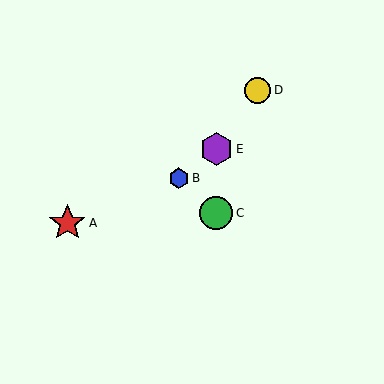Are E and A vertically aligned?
No, E is at x≈216 and A is at x≈67.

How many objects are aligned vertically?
2 objects (C, E) are aligned vertically.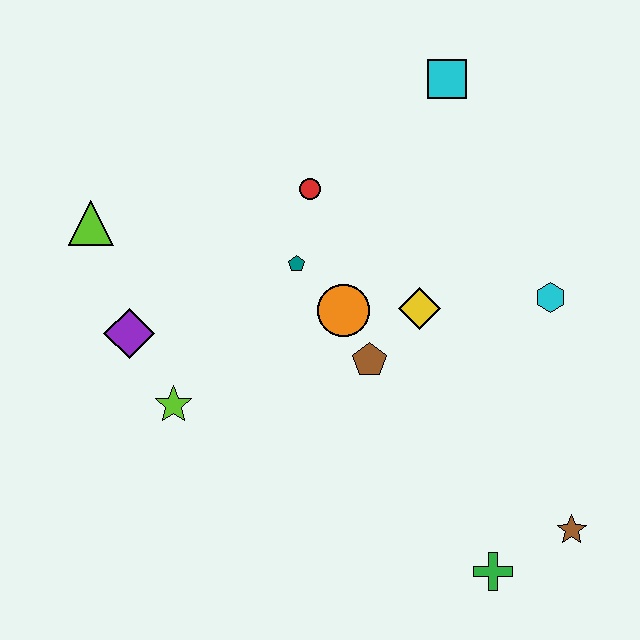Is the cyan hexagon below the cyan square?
Yes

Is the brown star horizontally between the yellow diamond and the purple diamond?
No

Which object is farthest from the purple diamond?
The brown star is farthest from the purple diamond.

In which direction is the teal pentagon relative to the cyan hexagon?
The teal pentagon is to the left of the cyan hexagon.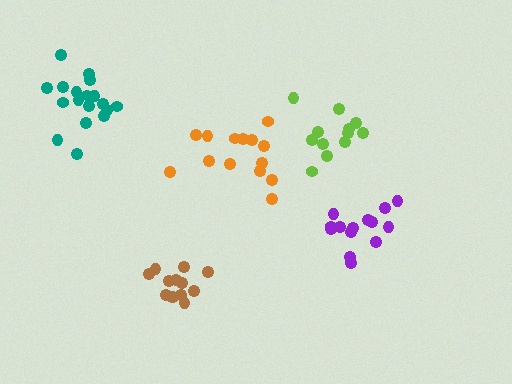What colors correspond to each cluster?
The clusters are colored: teal, purple, brown, lime, orange.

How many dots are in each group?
Group 1: 18 dots, Group 2: 14 dots, Group 3: 13 dots, Group 4: 12 dots, Group 5: 14 dots (71 total).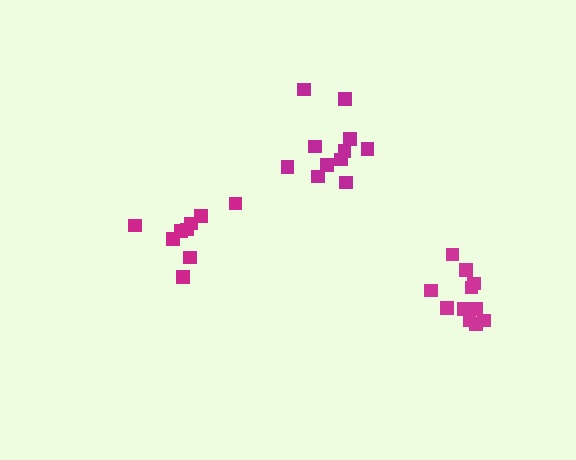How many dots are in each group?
Group 1: 11 dots, Group 2: 9 dots, Group 3: 11 dots (31 total).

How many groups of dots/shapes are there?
There are 3 groups.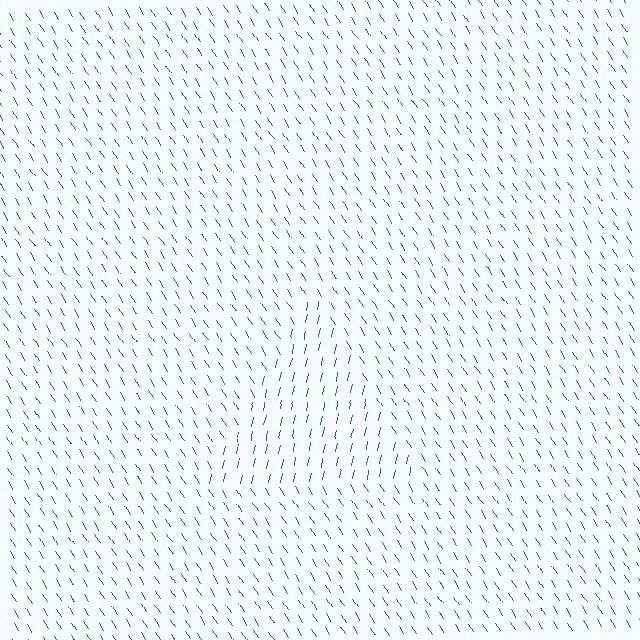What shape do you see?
I see a triangle.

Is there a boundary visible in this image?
Yes, there is a texture boundary formed by a change in line orientation.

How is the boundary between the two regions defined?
The boundary is defined purely by a change in line orientation (approximately 45 degrees difference). All lines are the same color and thickness.